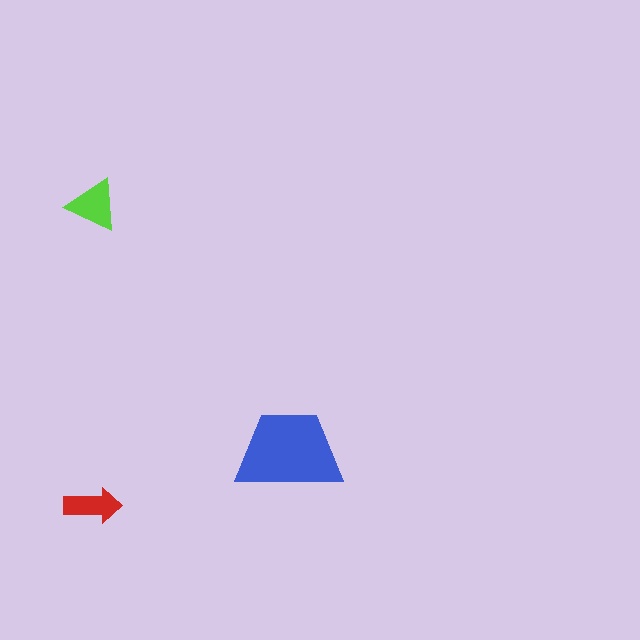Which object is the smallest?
The red arrow.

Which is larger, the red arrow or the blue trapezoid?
The blue trapezoid.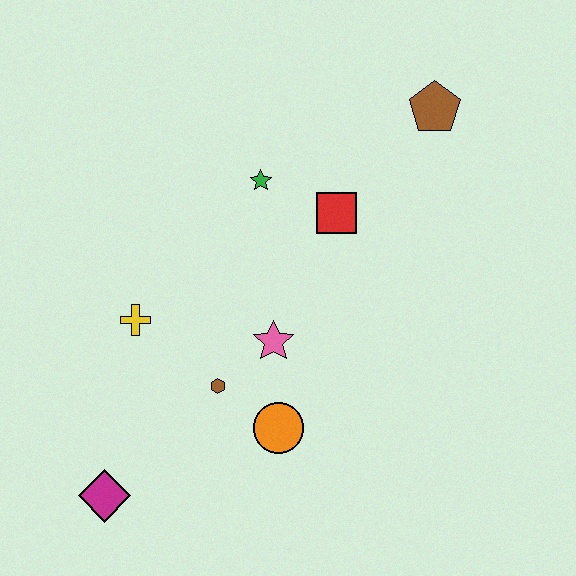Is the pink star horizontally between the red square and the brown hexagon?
Yes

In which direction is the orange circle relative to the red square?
The orange circle is below the red square.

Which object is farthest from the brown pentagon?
The magenta diamond is farthest from the brown pentagon.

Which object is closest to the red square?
The green star is closest to the red square.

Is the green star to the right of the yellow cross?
Yes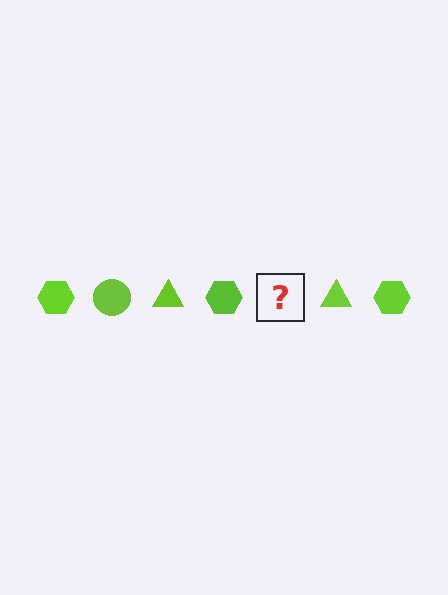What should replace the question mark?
The question mark should be replaced with a lime circle.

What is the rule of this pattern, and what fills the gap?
The rule is that the pattern cycles through hexagon, circle, triangle shapes in lime. The gap should be filled with a lime circle.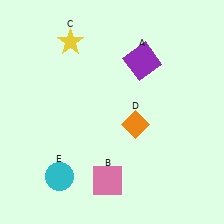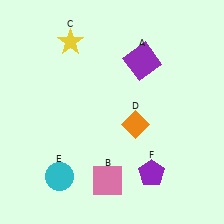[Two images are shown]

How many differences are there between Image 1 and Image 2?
There is 1 difference between the two images.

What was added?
A purple pentagon (F) was added in Image 2.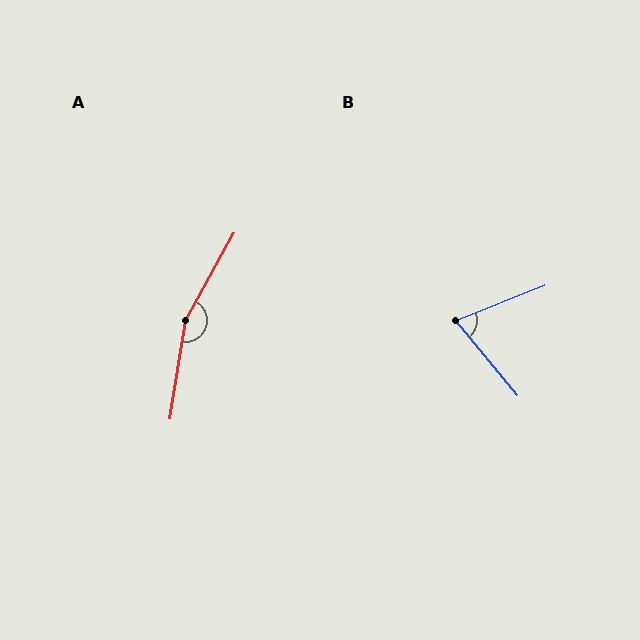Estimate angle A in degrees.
Approximately 160 degrees.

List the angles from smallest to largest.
B (72°), A (160°).